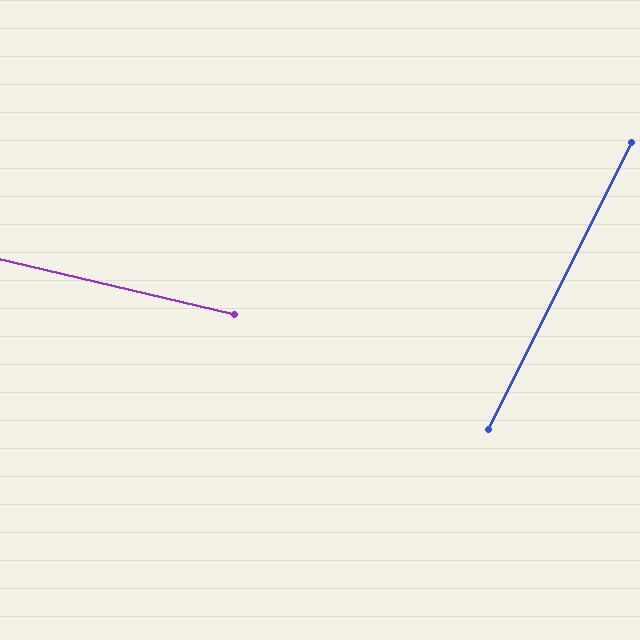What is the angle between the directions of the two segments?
Approximately 76 degrees.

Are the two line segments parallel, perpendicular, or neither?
Neither parallel nor perpendicular — they differ by about 76°.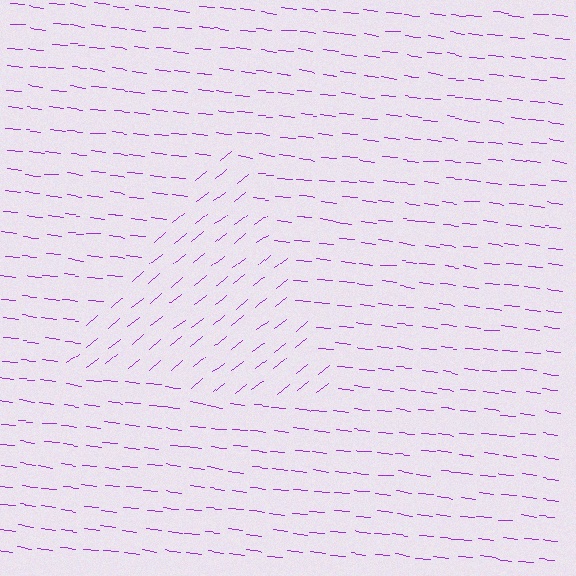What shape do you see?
I see a triangle.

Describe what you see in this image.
The image is filled with small purple line segments. A triangle region in the image has lines oriented differently from the surrounding lines, creating a visible texture boundary.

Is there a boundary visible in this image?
Yes, there is a texture boundary formed by a change in line orientation.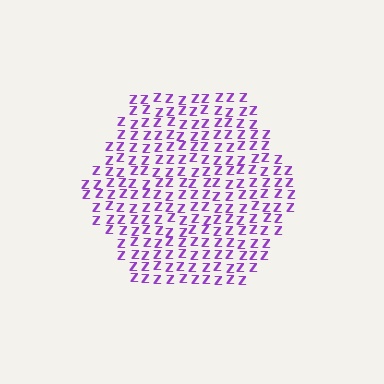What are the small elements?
The small elements are letter Z's.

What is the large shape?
The large shape is a hexagon.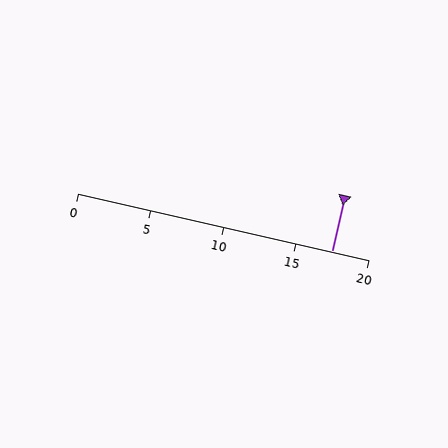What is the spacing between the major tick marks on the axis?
The major ticks are spaced 5 apart.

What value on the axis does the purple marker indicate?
The marker indicates approximately 17.5.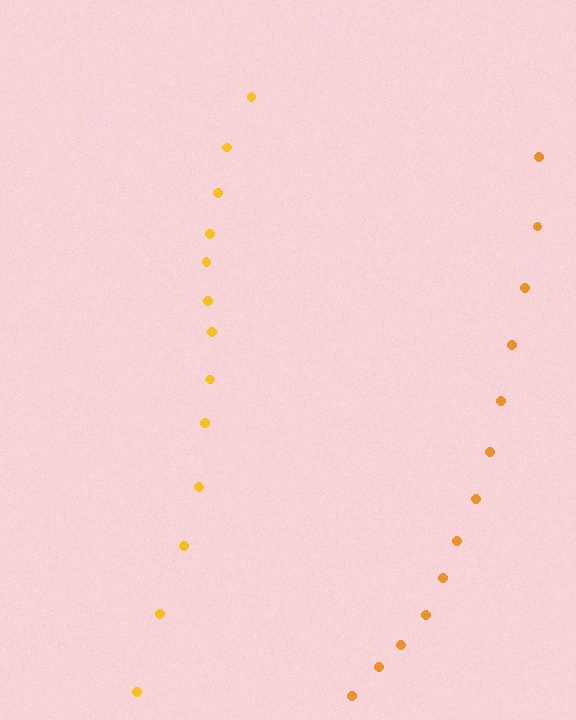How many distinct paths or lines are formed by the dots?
There are 2 distinct paths.